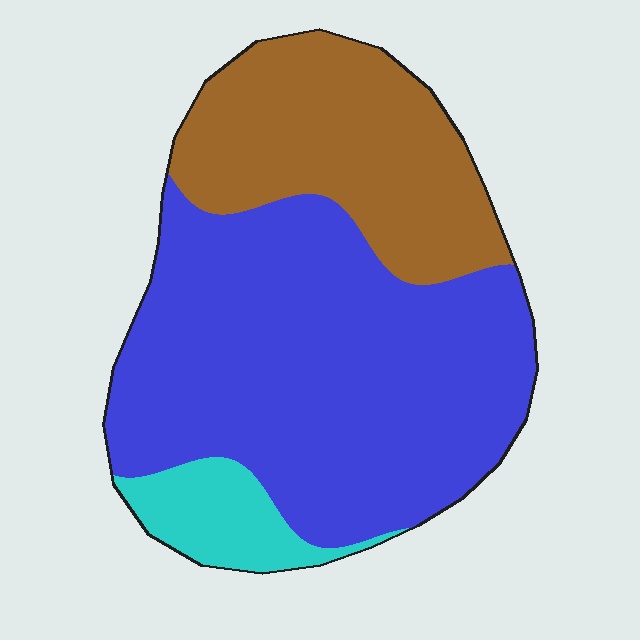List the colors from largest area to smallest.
From largest to smallest: blue, brown, cyan.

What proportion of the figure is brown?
Brown takes up about one third (1/3) of the figure.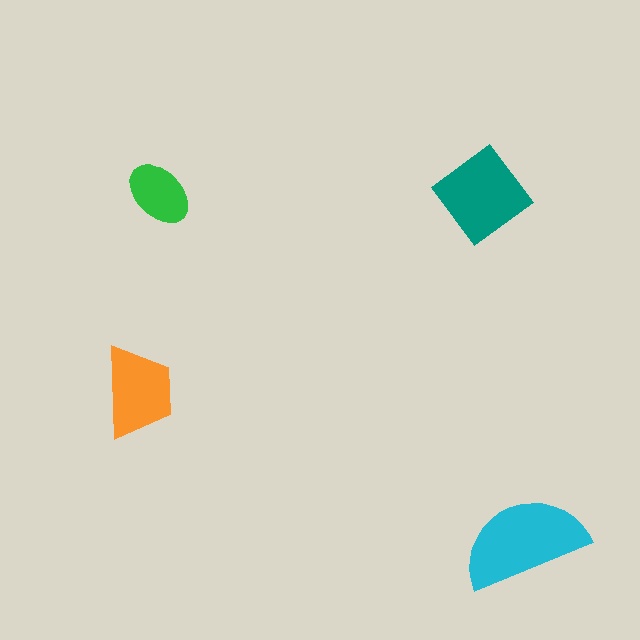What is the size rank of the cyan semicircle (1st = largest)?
1st.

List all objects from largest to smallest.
The cyan semicircle, the teal diamond, the orange trapezoid, the green ellipse.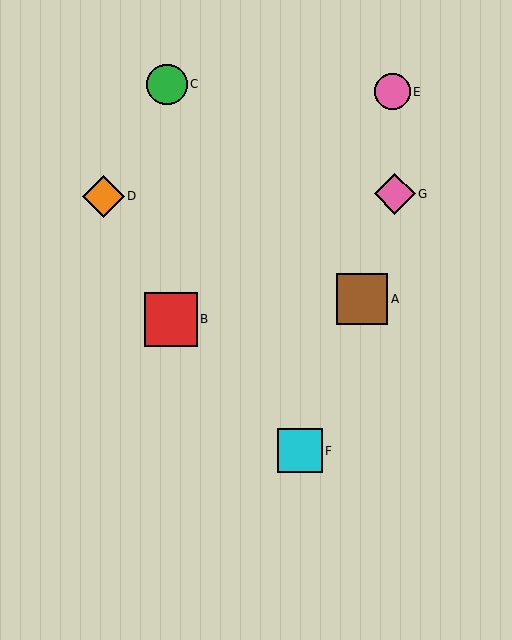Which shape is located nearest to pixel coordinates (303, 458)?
The cyan square (labeled F) at (300, 451) is nearest to that location.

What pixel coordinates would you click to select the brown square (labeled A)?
Click at (362, 299) to select the brown square A.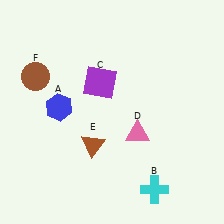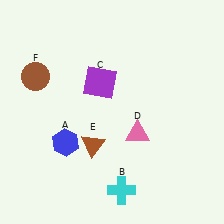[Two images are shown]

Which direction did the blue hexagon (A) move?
The blue hexagon (A) moved down.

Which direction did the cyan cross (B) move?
The cyan cross (B) moved left.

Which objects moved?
The objects that moved are: the blue hexagon (A), the cyan cross (B).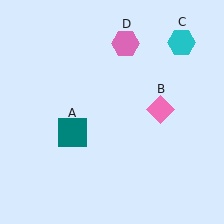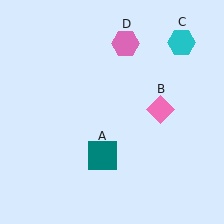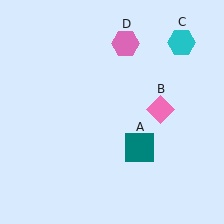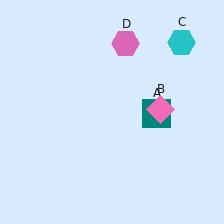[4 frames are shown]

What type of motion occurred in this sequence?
The teal square (object A) rotated counterclockwise around the center of the scene.